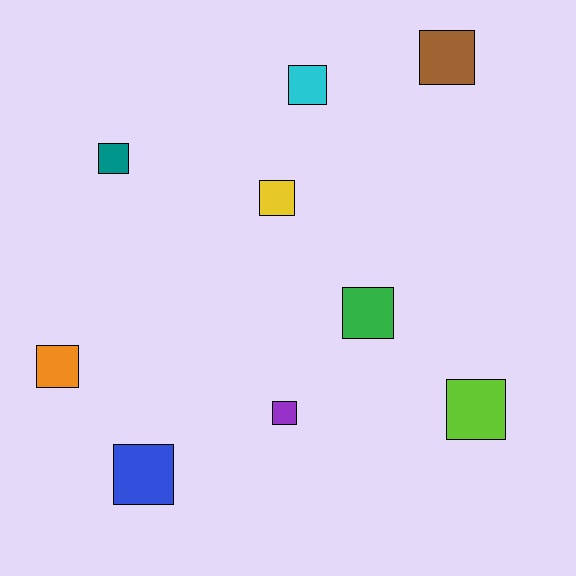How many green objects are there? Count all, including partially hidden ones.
There is 1 green object.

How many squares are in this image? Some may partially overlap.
There are 9 squares.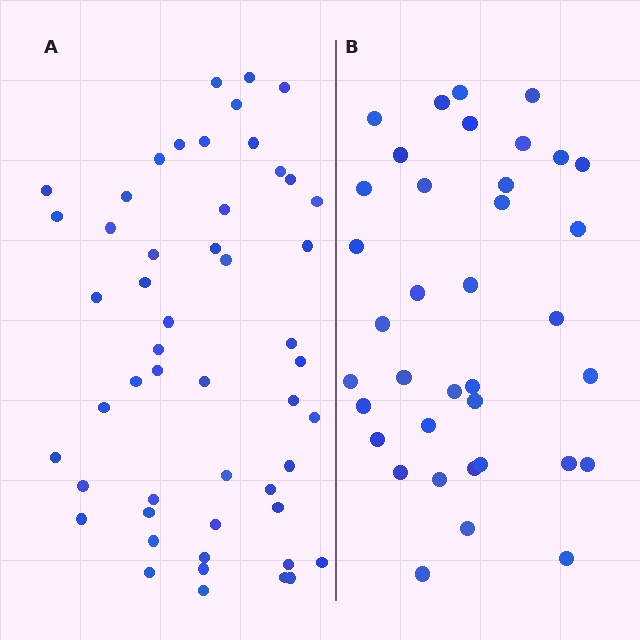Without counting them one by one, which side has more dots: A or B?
Region A (the left region) has more dots.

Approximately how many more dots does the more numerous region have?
Region A has approximately 15 more dots than region B.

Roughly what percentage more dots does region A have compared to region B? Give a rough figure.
About 40% more.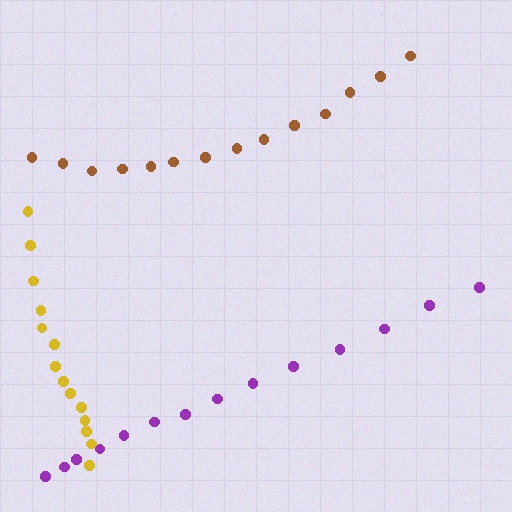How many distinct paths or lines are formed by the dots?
There are 3 distinct paths.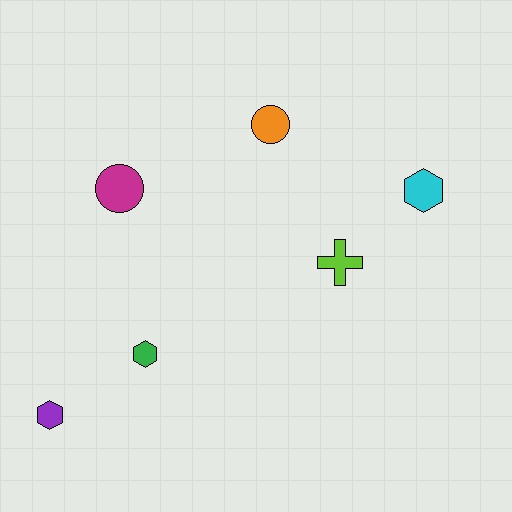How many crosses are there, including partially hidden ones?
There is 1 cross.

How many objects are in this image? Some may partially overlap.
There are 6 objects.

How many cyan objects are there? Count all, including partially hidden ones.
There is 1 cyan object.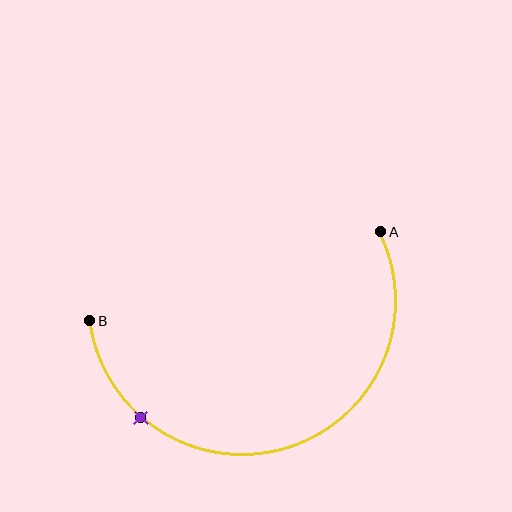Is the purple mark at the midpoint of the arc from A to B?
No. The purple mark lies on the arc but is closer to endpoint B. The arc midpoint would be at the point on the curve equidistant along the arc from both A and B.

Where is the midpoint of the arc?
The arc midpoint is the point on the curve farthest from the straight line joining A and B. It sits below that line.